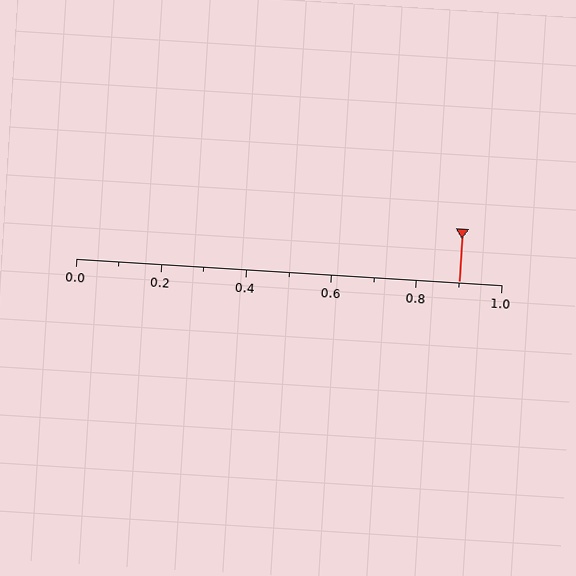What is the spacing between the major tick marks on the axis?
The major ticks are spaced 0.2 apart.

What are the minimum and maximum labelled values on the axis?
The axis runs from 0.0 to 1.0.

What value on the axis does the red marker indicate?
The marker indicates approximately 0.9.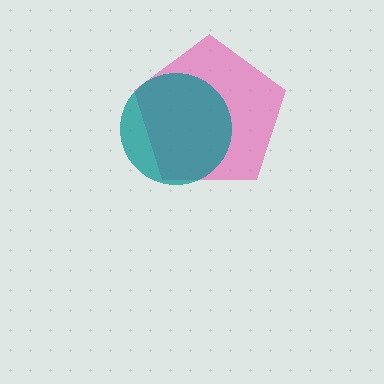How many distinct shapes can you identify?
There are 2 distinct shapes: a pink pentagon, a teal circle.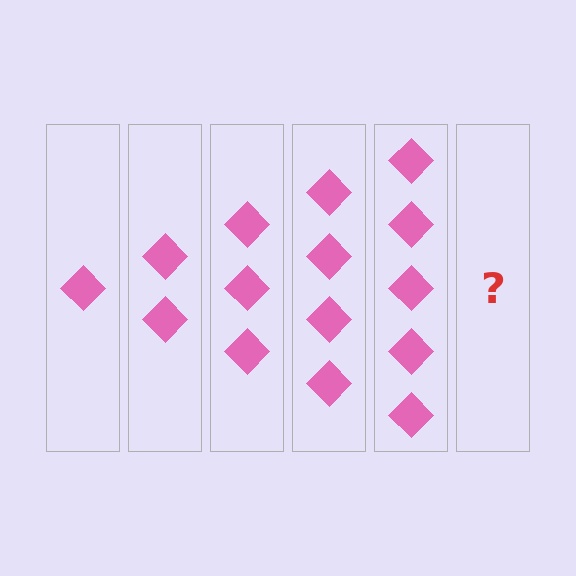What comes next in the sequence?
The next element should be 6 diamonds.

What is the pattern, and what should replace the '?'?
The pattern is that each step adds one more diamond. The '?' should be 6 diamonds.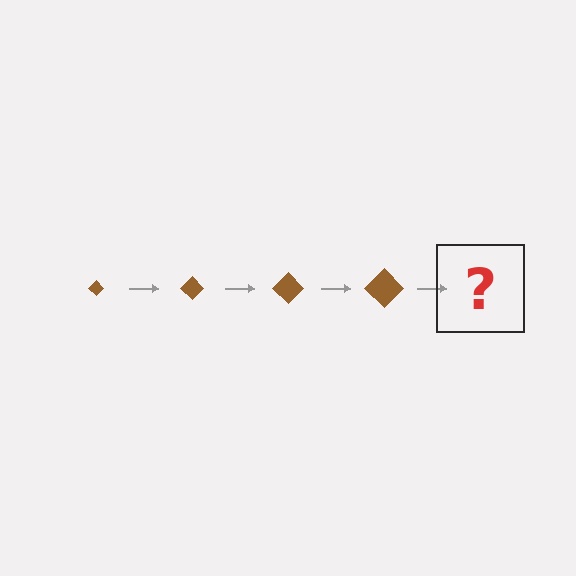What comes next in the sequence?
The next element should be a brown diamond, larger than the previous one.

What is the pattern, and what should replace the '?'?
The pattern is that the diamond gets progressively larger each step. The '?' should be a brown diamond, larger than the previous one.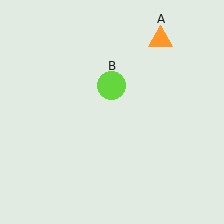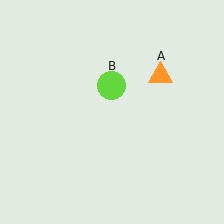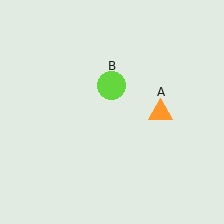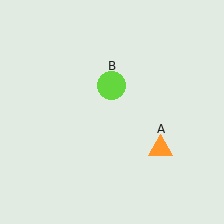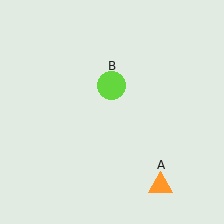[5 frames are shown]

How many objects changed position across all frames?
1 object changed position: orange triangle (object A).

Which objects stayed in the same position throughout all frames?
Lime circle (object B) remained stationary.